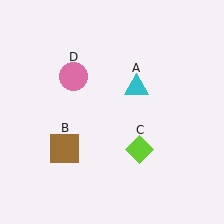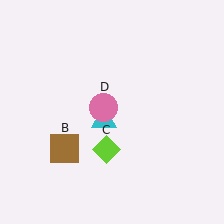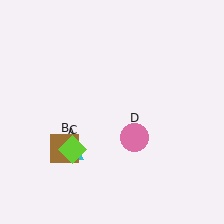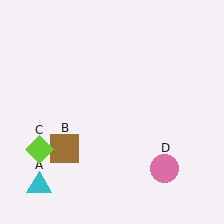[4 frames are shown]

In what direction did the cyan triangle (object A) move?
The cyan triangle (object A) moved down and to the left.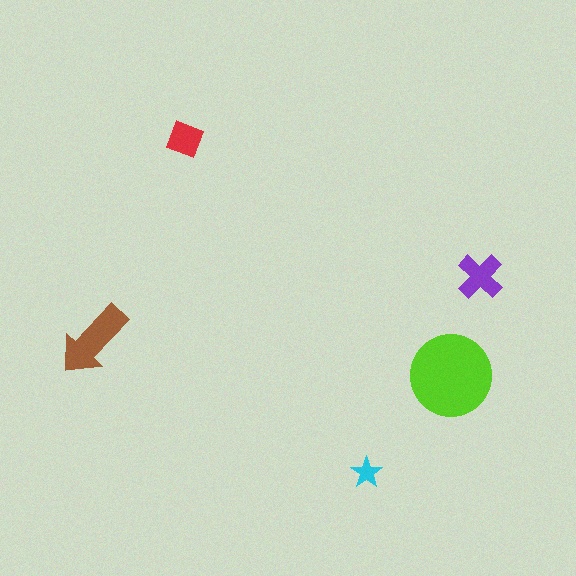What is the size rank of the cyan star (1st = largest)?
5th.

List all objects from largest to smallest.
The lime circle, the brown arrow, the purple cross, the red diamond, the cyan star.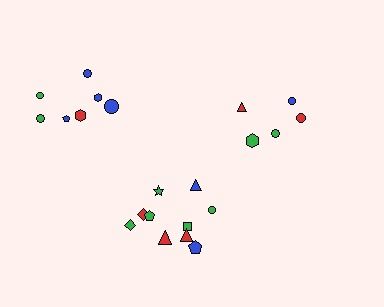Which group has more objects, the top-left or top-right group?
The top-left group.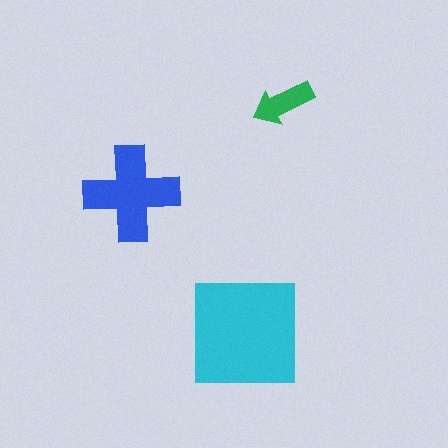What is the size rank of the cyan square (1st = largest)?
1st.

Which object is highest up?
The green arrow is topmost.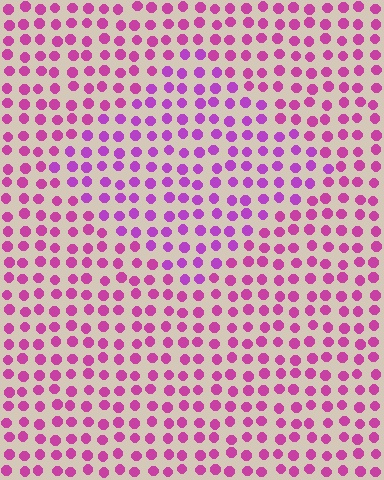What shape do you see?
I see a diamond.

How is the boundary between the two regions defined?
The boundary is defined purely by a slight shift in hue (about 24 degrees). Spacing, size, and orientation are identical on both sides.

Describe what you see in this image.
The image is filled with small magenta elements in a uniform arrangement. A diamond-shaped region is visible where the elements are tinted to a slightly different hue, forming a subtle color boundary.